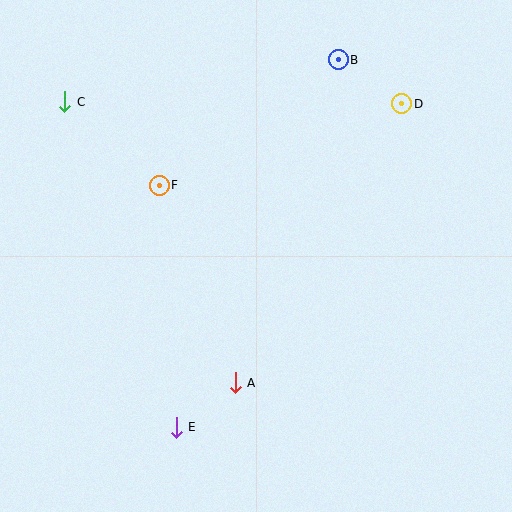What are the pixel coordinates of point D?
Point D is at (402, 103).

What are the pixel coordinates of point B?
Point B is at (338, 59).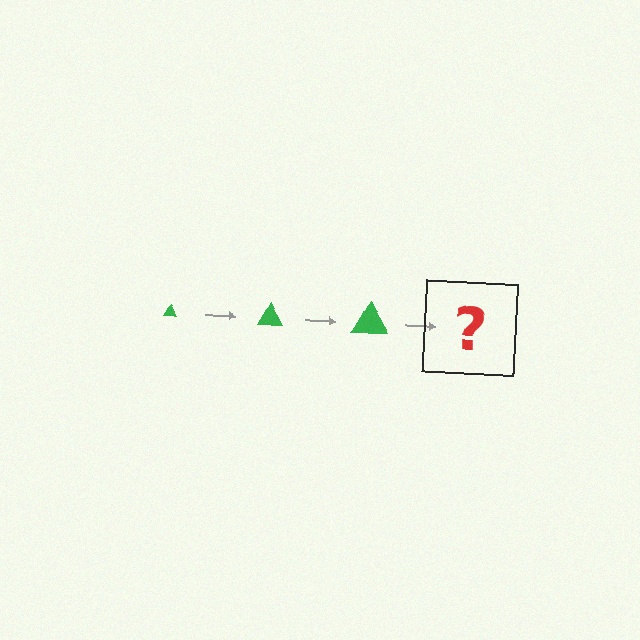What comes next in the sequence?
The next element should be a green triangle, larger than the previous one.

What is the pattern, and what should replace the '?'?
The pattern is that the triangle gets progressively larger each step. The '?' should be a green triangle, larger than the previous one.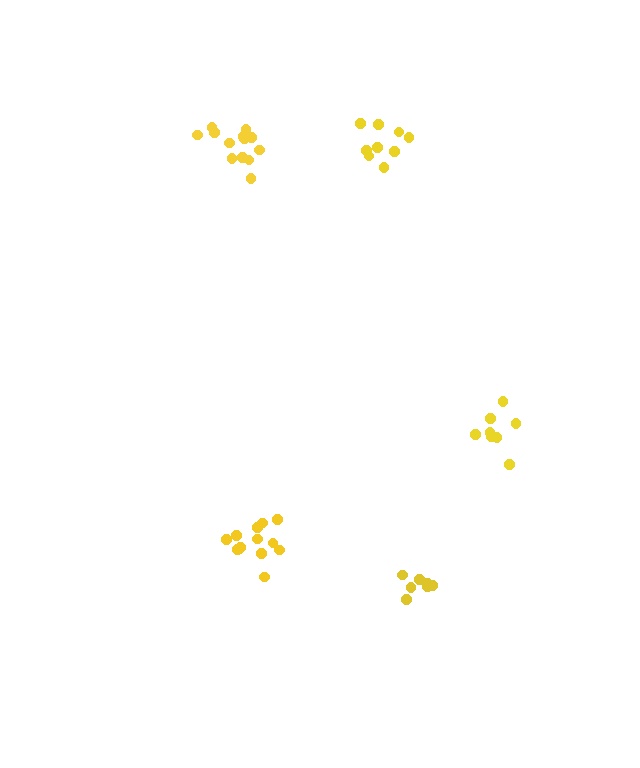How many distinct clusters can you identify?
There are 5 distinct clusters.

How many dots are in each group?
Group 1: 7 dots, Group 2: 13 dots, Group 3: 9 dots, Group 4: 13 dots, Group 5: 8 dots (50 total).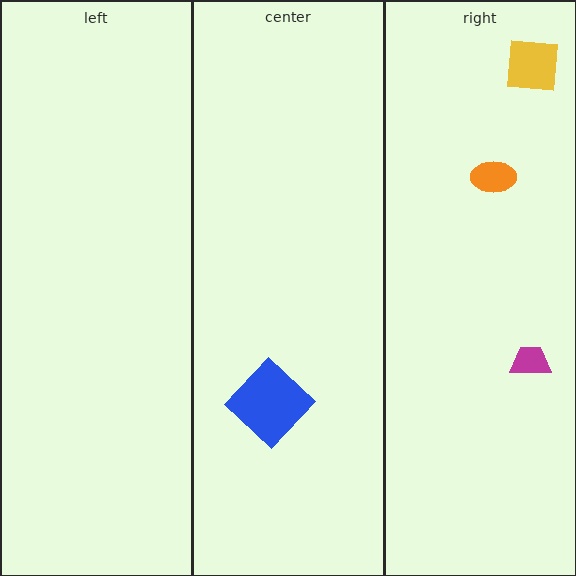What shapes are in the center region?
The blue diamond.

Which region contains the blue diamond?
The center region.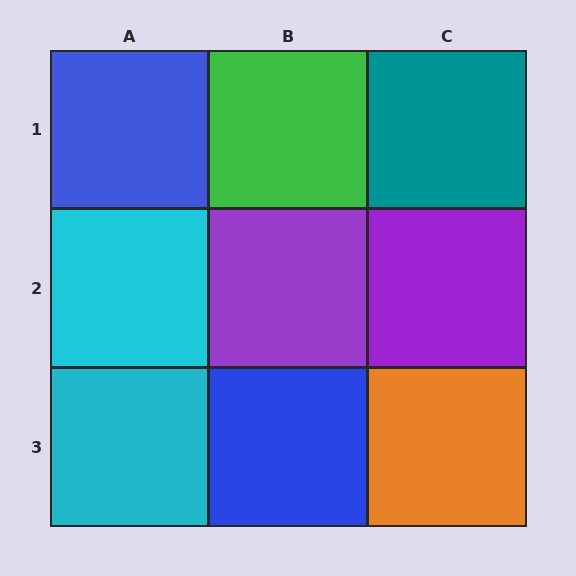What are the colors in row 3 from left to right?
Cyan, blue, orange.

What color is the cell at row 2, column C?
Purple.